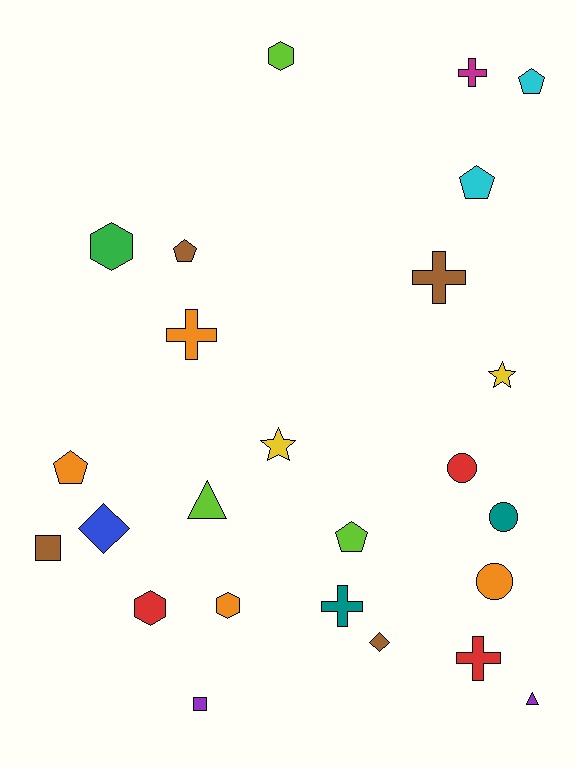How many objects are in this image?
There are 25 objects.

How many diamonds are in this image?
There are 2 diamonds.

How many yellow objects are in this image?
There are 2 yellow objects.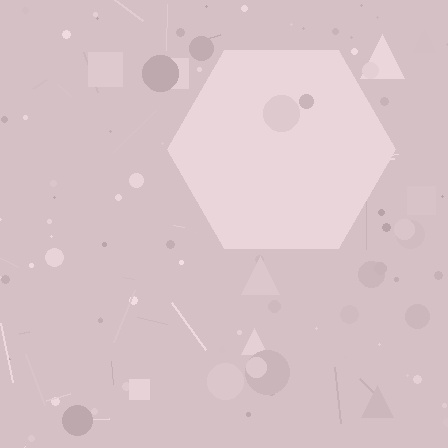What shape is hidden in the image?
A hexagon is hidden in the image.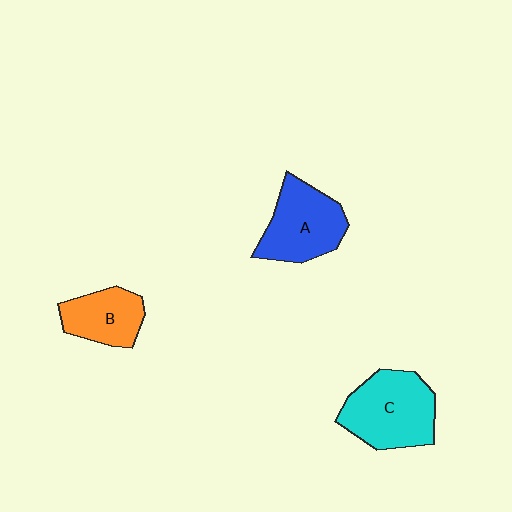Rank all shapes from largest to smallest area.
From largest to smallest: C (cyan), A (blue), B (orange).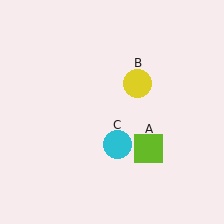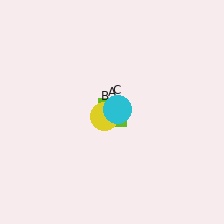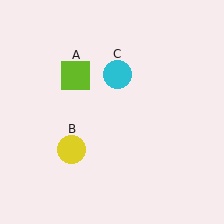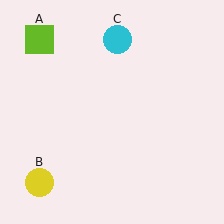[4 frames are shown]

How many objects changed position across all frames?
3 objects changed position: lime square (object A), yellow circle (object B), cyan circle (object C).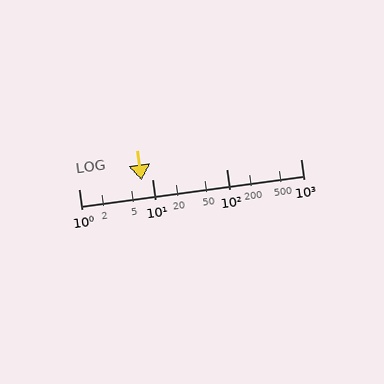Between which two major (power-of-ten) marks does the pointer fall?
The pointer is between 1 and 10.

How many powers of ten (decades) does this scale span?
The scale spans 3 decades, from 1 to 1000.